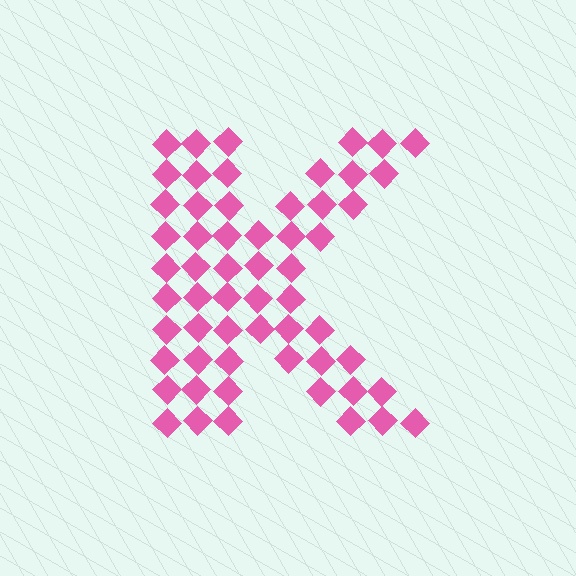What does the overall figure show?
The overall figure shows the letter K.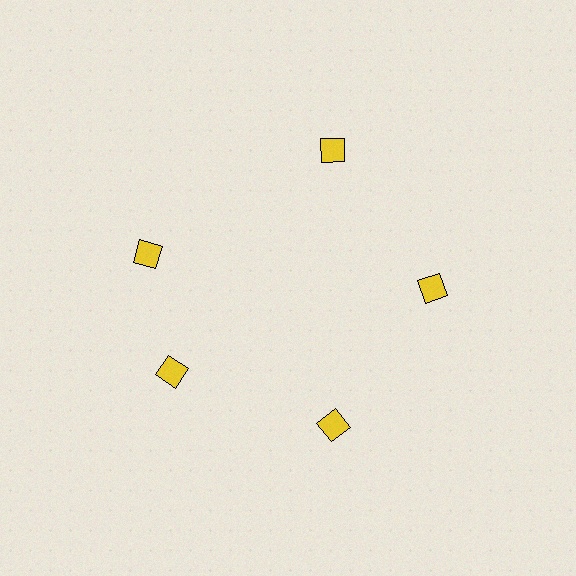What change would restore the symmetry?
The symmetry would be restored by rotating it back into even spacing with its neighbors so that all 5 diamonds sit at equal angles and equal distance from the center.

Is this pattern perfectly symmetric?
No. The 5 yellow diamonds are arranged in a ring, but one element near the 10 o'clock position is rotated out of alignment along the ring, breaking the 5-fold rotational symmetry.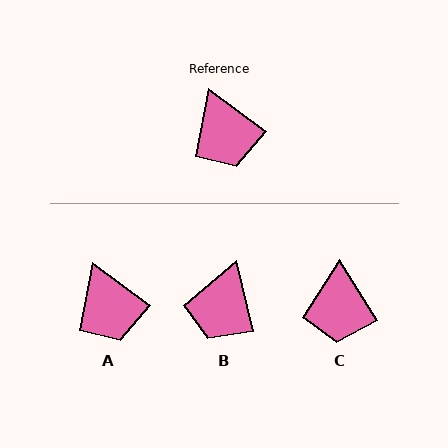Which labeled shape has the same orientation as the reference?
A.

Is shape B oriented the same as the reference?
No, it is off by about 40 degrees.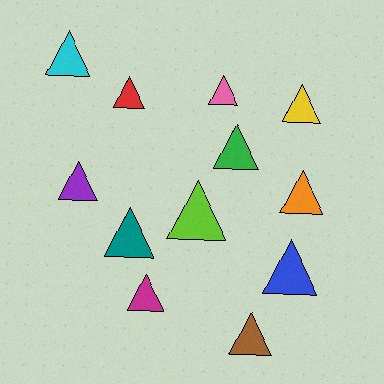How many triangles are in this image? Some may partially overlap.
There are 12 triangles.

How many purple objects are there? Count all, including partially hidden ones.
There is 1 purple object.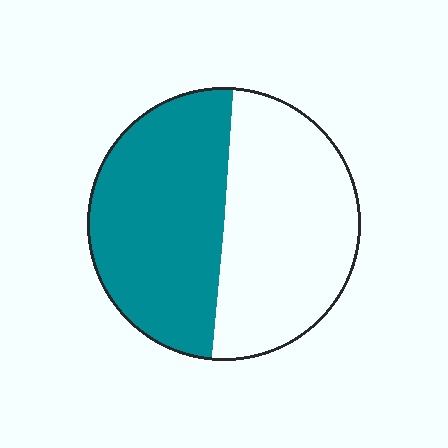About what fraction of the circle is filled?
About one half (1/2).